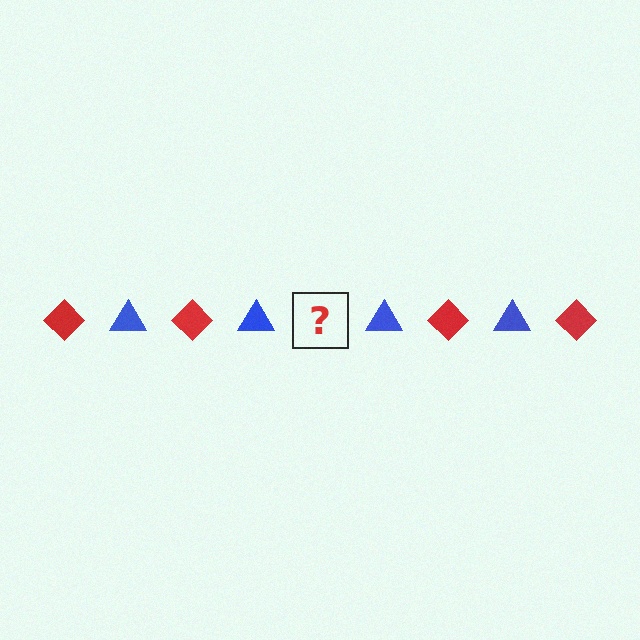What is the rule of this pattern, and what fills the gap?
The rule is that the pattern alternates between red diamond and blue triangle. The gap should be filled with a red diamond.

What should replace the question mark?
The question mark should be replaced with a red diamond.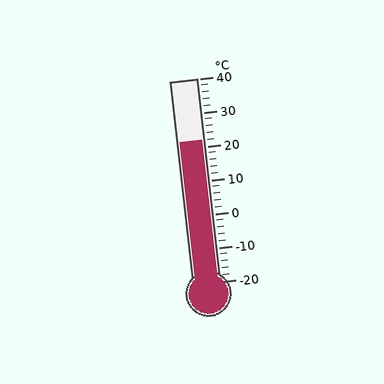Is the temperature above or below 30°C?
The temperature is below 30°C.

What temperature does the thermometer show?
The thermometer shows approximately 22°C.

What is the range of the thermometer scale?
The thermometer scale ranges from -20°C to 40°C.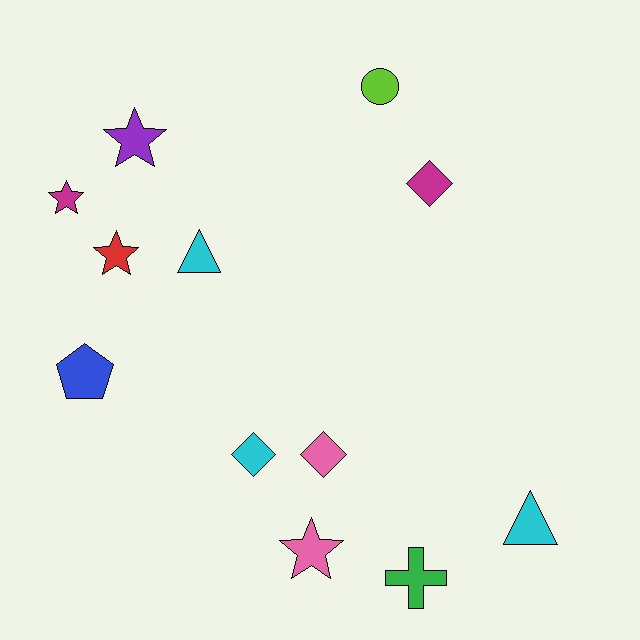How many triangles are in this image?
There are 2 triangles.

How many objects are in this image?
There are 12 objects.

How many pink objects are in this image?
There are 2 pink objects.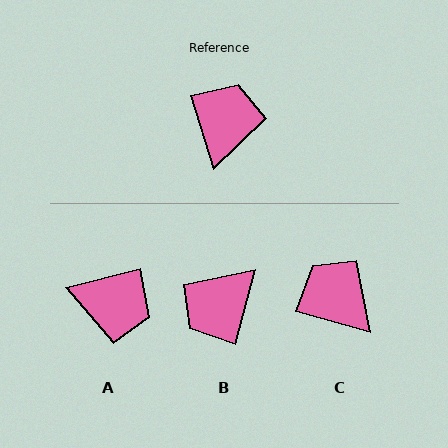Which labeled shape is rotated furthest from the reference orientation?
B, about 147 degrees away.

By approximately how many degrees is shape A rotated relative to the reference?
Approximately 94 degrees clockwise.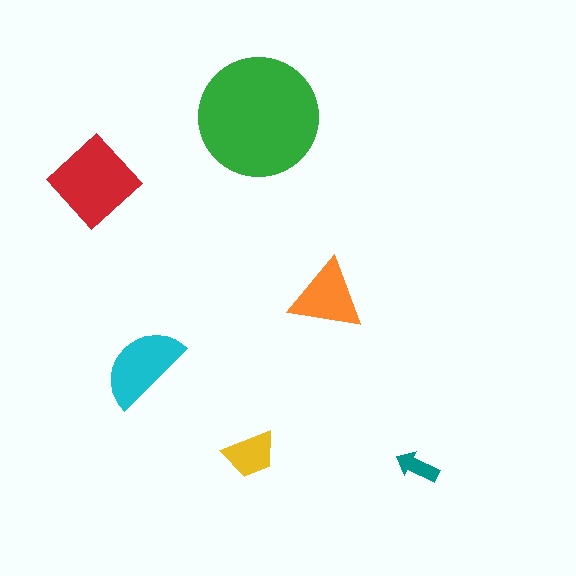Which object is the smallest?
The teal arrow.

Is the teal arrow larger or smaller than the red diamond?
Smaller.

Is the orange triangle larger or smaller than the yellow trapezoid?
Larger.